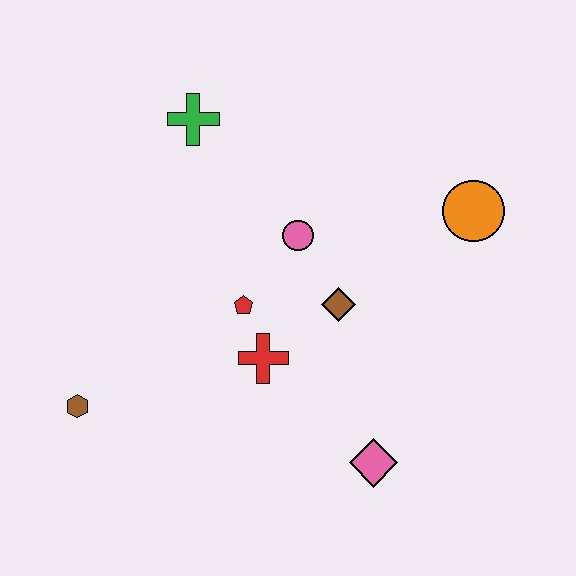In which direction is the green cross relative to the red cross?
The green cross is above the red cross.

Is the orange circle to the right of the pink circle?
Yes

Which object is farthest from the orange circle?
The brown hexagon is farthest from the orange circle.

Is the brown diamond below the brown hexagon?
No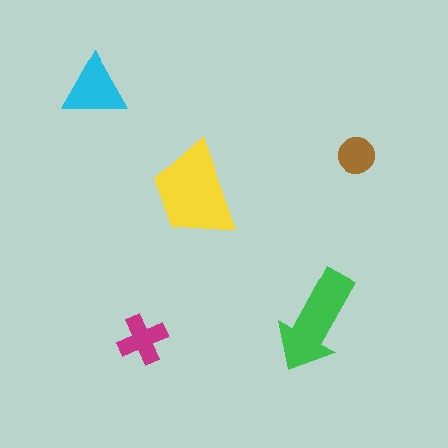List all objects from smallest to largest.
The brown circle, the magenta cross, the cyan triangle, the green arrow, the yellow trapezoid.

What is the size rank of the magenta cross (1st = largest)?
4th.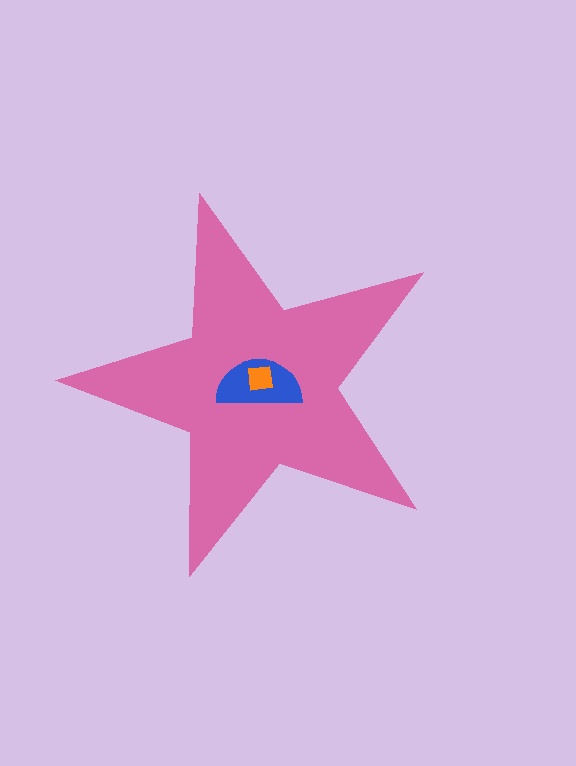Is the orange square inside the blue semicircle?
Yes.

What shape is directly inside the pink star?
The blue semicircle.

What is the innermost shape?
The orange square.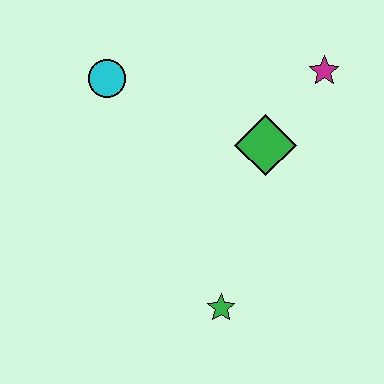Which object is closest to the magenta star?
The green diamond is closest to the magenta star.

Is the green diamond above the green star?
Yes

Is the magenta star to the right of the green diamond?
Yes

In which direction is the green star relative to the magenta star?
The green star is below the magenta star.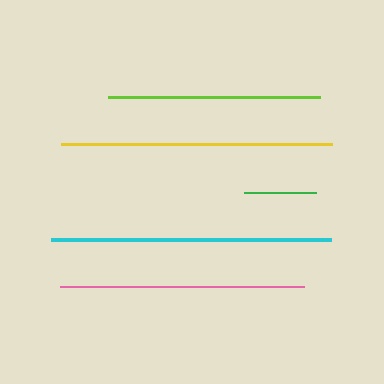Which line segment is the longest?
The cyan line is the longest at approximately 279 pixels.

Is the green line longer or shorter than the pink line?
The pink line is longer than the green line.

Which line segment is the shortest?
The green line is the shortest at approximately 71 pixels.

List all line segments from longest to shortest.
From longest to shortest: cyan, yellow, pink, lime, green.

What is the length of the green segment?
The green segment is approximately 71 pixels long.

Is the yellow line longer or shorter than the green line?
The yellow line is longer than the green line.